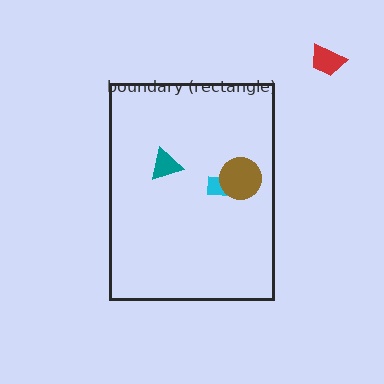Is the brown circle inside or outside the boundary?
Inside.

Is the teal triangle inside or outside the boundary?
Inside.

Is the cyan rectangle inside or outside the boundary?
Inside.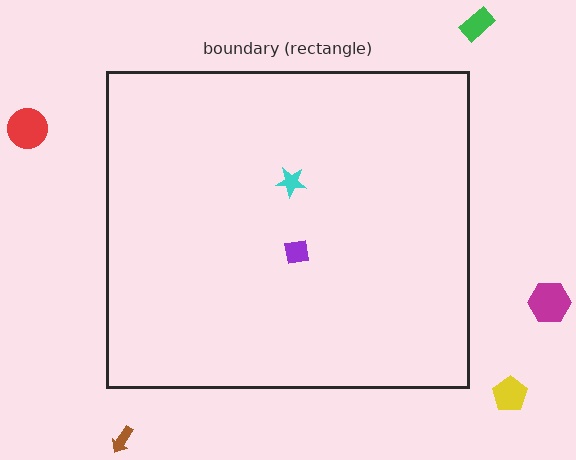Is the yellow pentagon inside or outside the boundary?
Outside.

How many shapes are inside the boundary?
2 inside, 5 outside.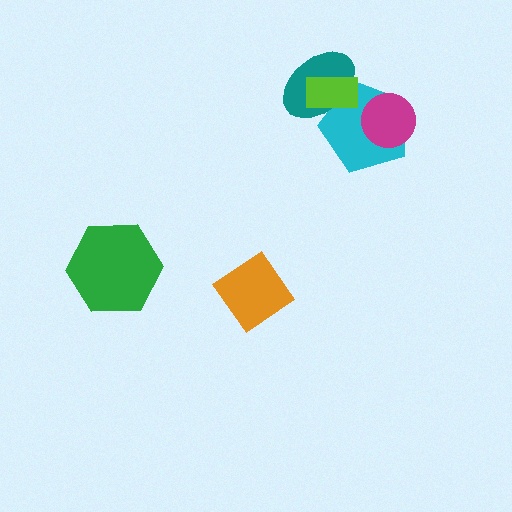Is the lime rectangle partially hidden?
No, no other shape covers it.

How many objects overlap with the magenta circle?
1 object overlaps with the magenta circle.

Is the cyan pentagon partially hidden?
Yes, it is partially covered by another shape.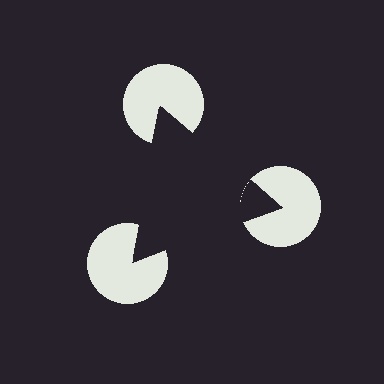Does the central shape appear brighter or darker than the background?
It typically appears slightly darker than the background, even though no actual brightness change is drawn.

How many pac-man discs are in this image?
There are 3 — one at each vertex of the illusory triangle.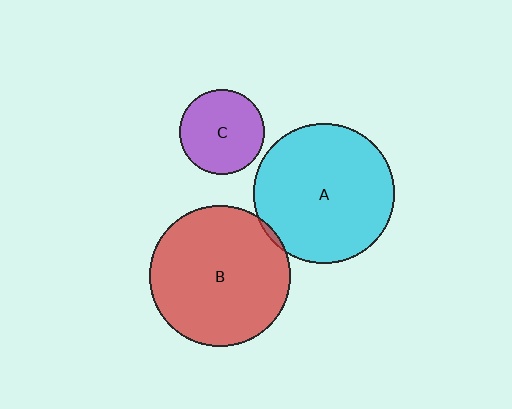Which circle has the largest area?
Circle B (red).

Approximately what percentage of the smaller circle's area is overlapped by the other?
Approximately 5%.